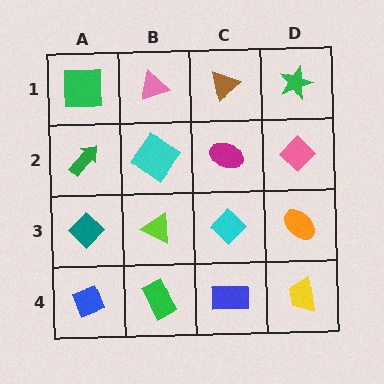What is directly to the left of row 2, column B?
A green arrow.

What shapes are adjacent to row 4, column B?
A lime triangle (row 3, column B), a blue diamond (row 4, column A), a blue rectangle (row 4, column C).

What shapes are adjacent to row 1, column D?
A pink diamond (row 2, column D), a brown triangle (row 1, column C).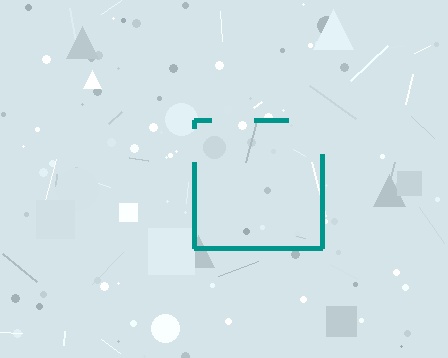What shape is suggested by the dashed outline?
The dashed outline suggests a square.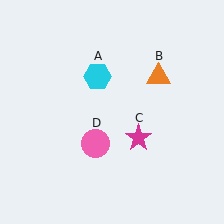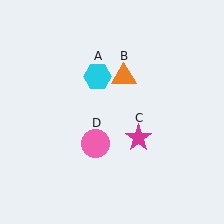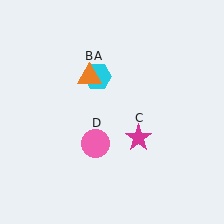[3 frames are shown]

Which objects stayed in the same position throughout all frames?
Cyan hexagon (object A) and magenta star (object C) and pink circle (object D) remained stationary.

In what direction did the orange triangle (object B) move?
The orange triangle (object B) moved left.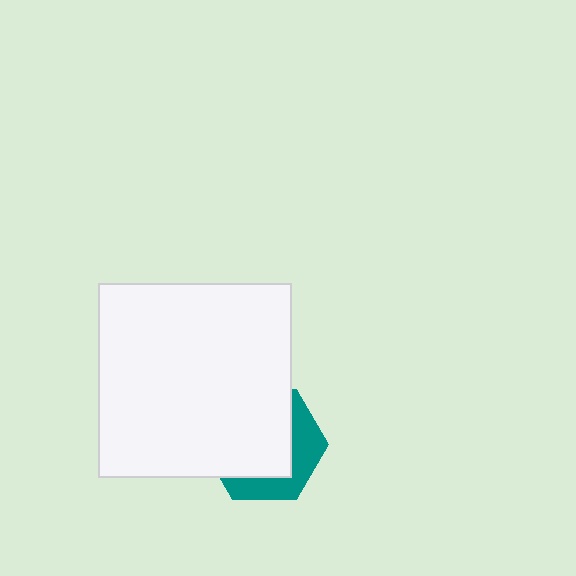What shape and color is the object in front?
The object in front is a white square.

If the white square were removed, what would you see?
You would see the complete teal hexagon.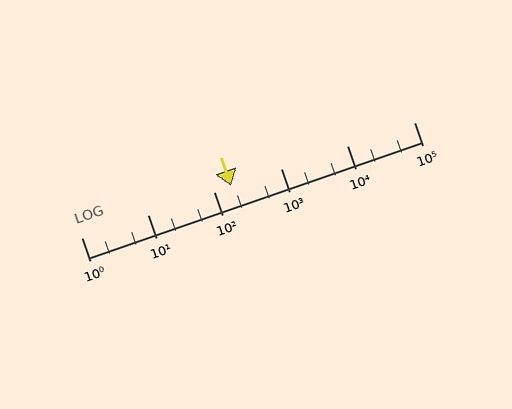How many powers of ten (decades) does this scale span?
The scale spans 5 decades, from 1 to 100000.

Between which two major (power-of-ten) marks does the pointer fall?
The pointer is between 100 and 1000.